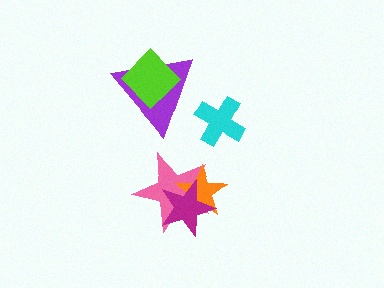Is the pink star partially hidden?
Yes, it is partially covered by another shape.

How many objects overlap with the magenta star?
2 objects overlap with the magenta star.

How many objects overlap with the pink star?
2 objects overlap with the pink star.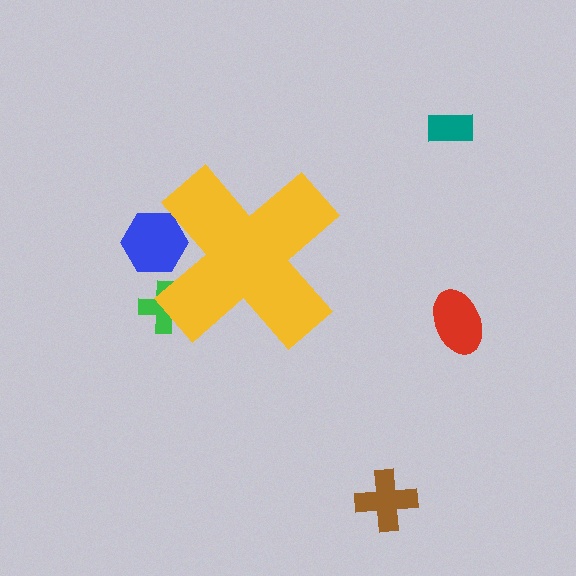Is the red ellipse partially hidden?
No, the red ellipse is fully visible.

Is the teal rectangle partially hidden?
No, the teal rectangle is fully visible.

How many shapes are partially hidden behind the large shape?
2 shapes are partially hidden.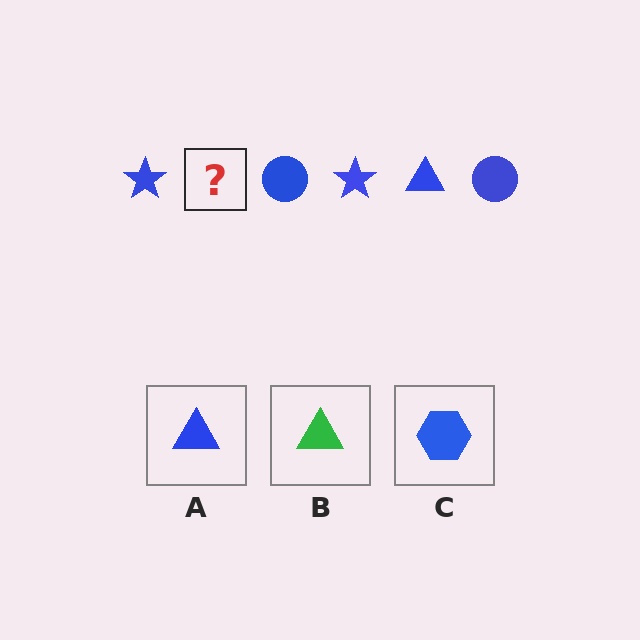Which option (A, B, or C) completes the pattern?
A.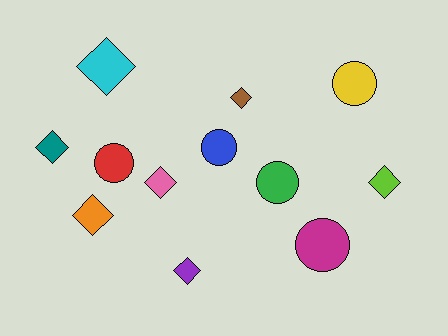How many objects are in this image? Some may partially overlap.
There are 12 objects.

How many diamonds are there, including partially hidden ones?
There are 7 diamonds.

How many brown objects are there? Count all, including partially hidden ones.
There is 1 brown object.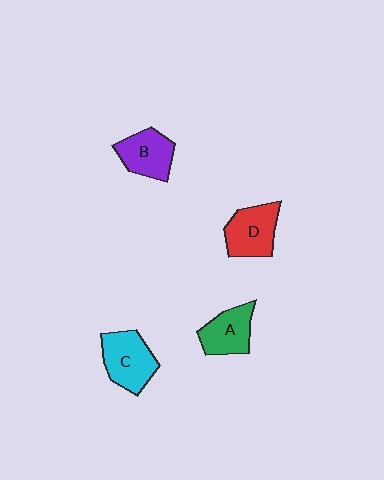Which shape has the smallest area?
Shape A (green).